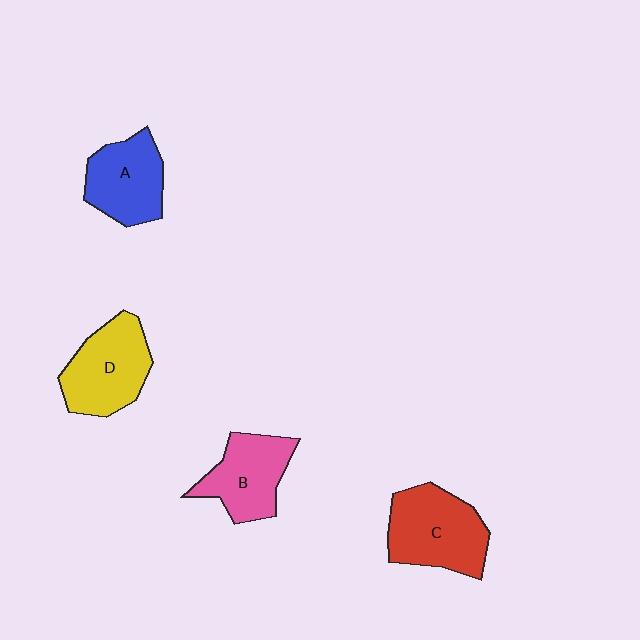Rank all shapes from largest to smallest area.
From largest to smallest: C (red), D (yellow), B (pink), A (blue).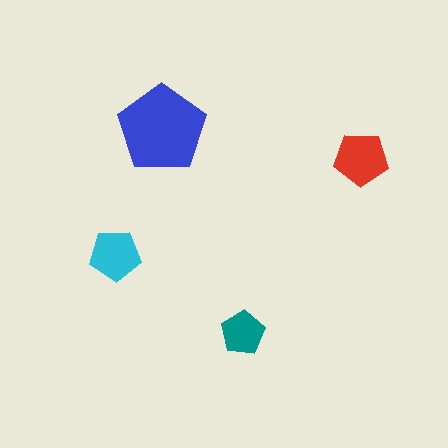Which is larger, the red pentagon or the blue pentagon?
The blue one.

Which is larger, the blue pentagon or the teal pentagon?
The blue one.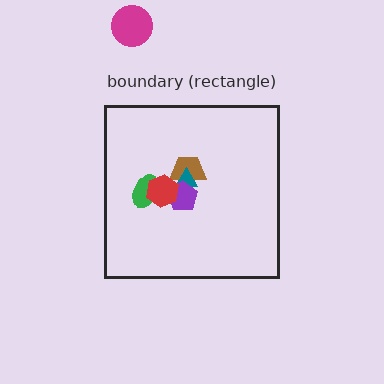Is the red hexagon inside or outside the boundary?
Inside.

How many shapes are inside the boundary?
5 inside, 1 outside.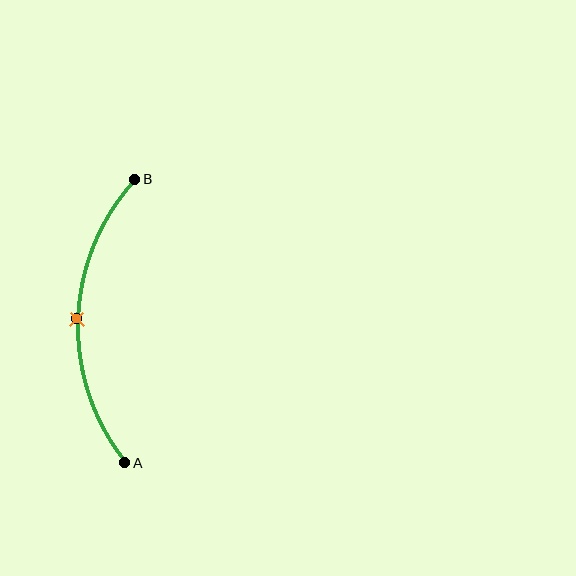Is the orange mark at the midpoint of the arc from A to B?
Yes. The orange mark lies on the arc at equal arc-length from both A and B — it is the arc midpoint.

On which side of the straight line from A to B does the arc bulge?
The arc bulges to the left of the straight line connecting A and B.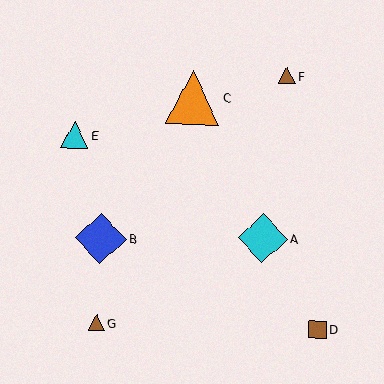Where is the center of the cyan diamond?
The center of the cyan diamond is at (263, 238).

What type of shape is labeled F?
Shape F is a brown triangle.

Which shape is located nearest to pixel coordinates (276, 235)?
The cyan diamond (labeled A) at (263, 238) is nearest to that location.